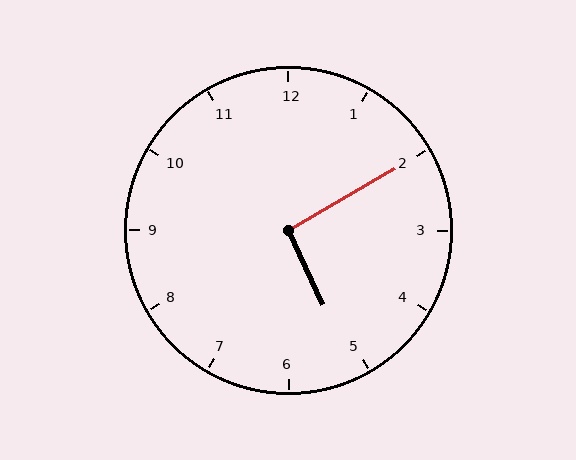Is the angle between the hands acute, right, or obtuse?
It is right.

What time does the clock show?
5:10.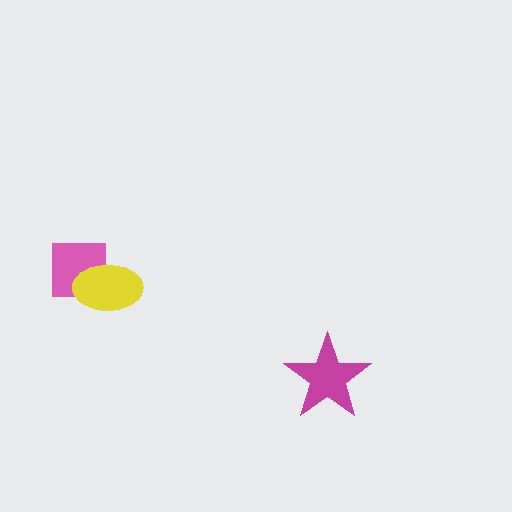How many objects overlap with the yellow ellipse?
1 object overlaps with the yellow ellipse.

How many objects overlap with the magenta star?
0 objects overlap with the magenta star.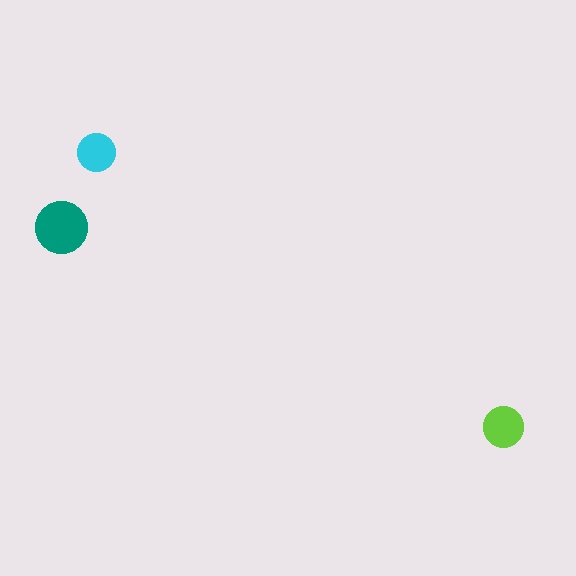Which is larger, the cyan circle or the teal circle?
The teal one.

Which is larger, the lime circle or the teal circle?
The teal one.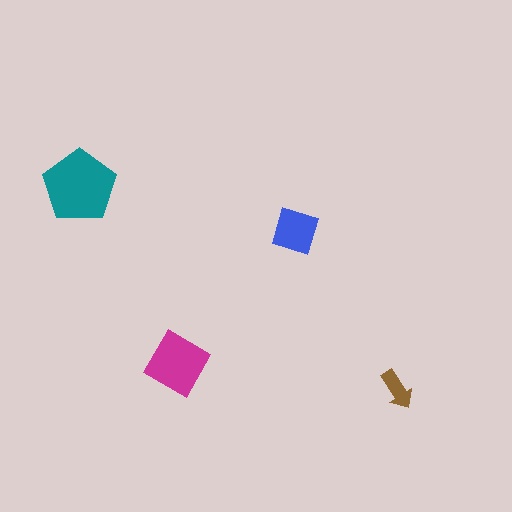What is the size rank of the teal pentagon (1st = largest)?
1st.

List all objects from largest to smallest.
The teal pentagon, the magenta diamond, the blue diamond, the brown arrow.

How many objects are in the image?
There are 4 objects in the image.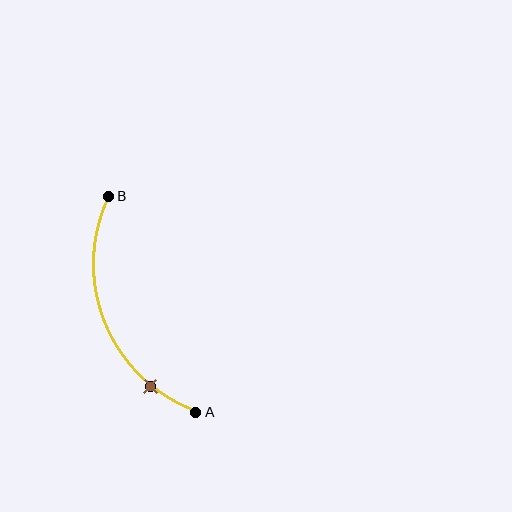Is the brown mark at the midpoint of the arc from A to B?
No. The brown mark lies on the arc but is closer to endpoint A. The arc midpoint would be at the point on the curve equidistant along the arc from both A and B.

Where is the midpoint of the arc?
The arc midpoint is the point on the curve farthest from the straight line joining A and B. It sits to the left of that line.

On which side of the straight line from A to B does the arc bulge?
The arc bulges to the left of the straight line connecting A and B.